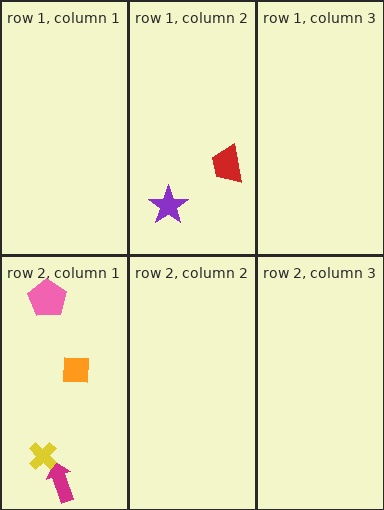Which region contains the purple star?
The row 1, column 2 region.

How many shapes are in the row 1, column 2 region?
2.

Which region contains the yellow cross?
The row 2, column 1 region.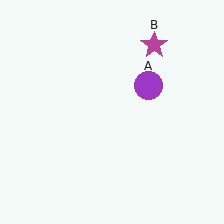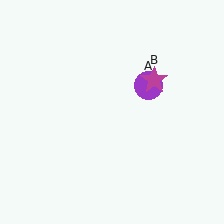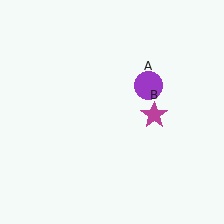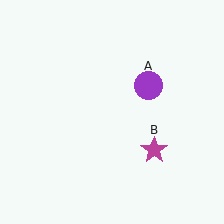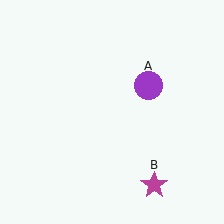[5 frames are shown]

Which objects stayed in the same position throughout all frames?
Purple circle (object A) remained stationary.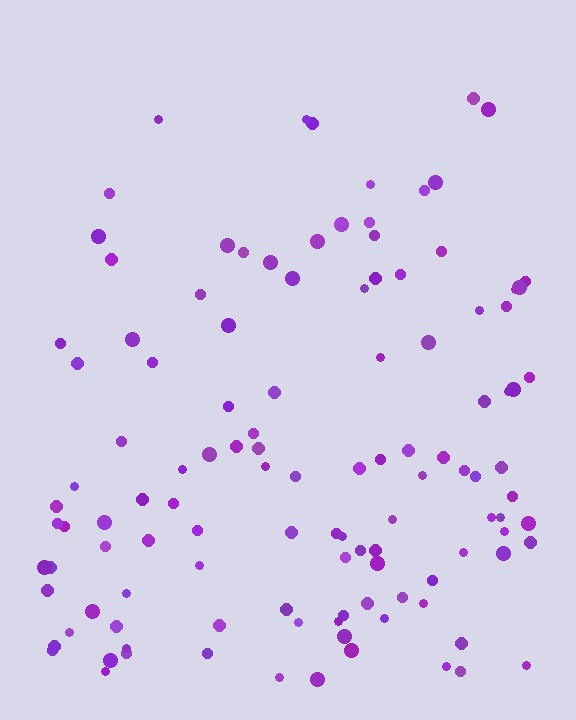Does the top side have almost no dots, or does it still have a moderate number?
Still a moderate number, just noticeably fewer than the bottom.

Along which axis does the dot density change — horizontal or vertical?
Vertical.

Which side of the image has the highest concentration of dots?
The bottom.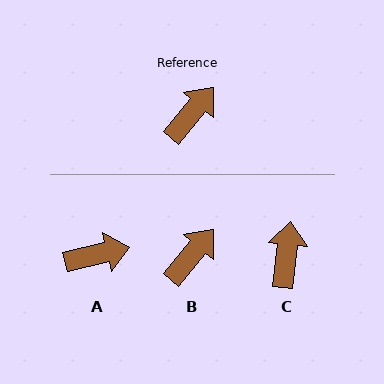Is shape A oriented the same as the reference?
No, it is off by about 37 degrees.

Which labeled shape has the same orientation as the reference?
B.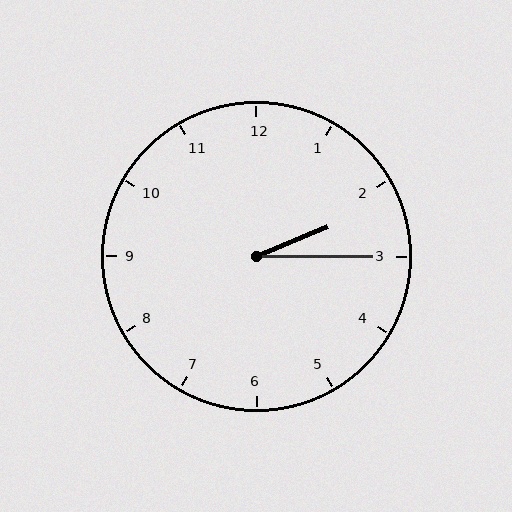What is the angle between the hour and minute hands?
Approximately 22 degrees.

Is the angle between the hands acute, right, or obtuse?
It is acute.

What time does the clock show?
2:15.